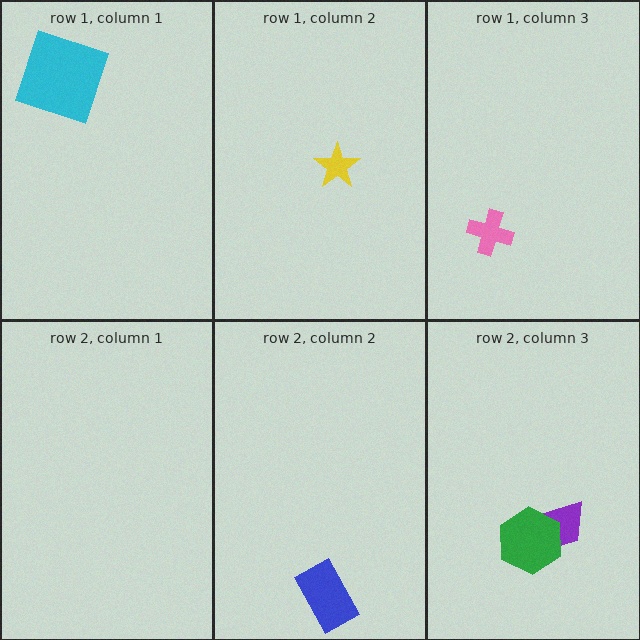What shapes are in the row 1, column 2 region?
The yellow star.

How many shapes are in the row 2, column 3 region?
2.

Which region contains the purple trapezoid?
The row 2, column 3 region.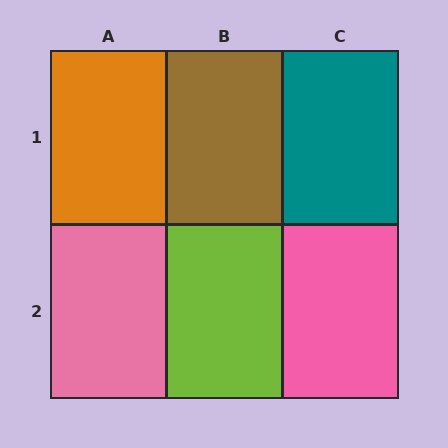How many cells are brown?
1 cell is brown.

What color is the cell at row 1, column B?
Brown.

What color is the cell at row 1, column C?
Teal.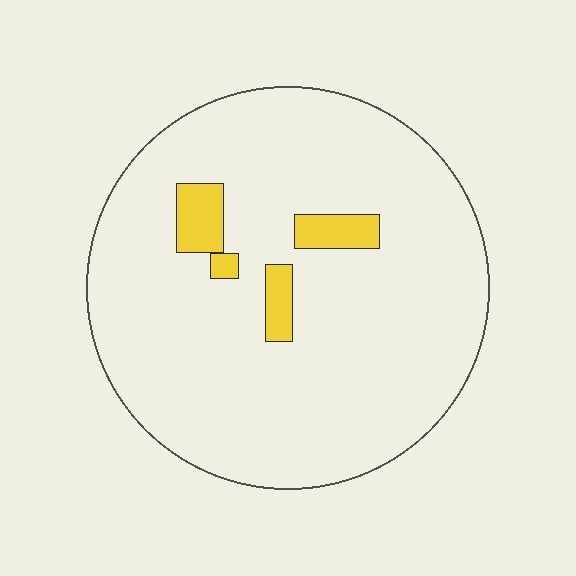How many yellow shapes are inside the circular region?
4.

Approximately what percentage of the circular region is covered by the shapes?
Approximately 5%.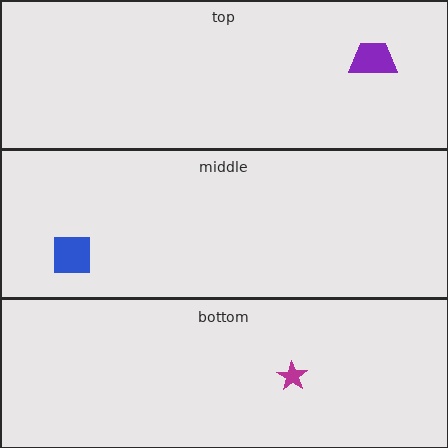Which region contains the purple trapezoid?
The top region.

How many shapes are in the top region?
1.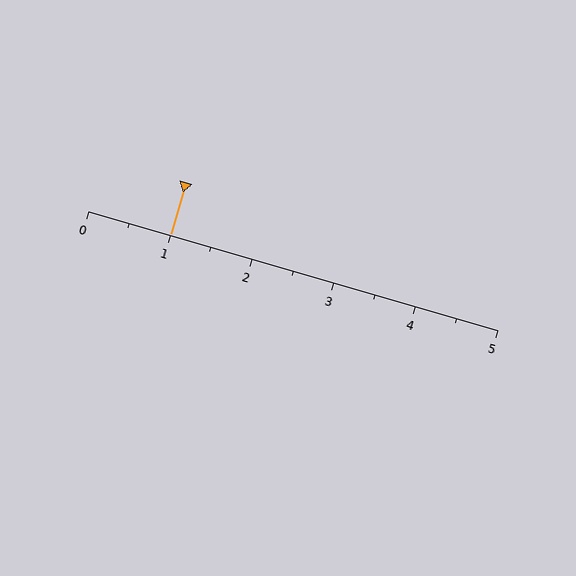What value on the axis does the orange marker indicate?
The marker indicates approximately 1.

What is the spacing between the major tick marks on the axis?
The major ticks are spaced 1 apart.